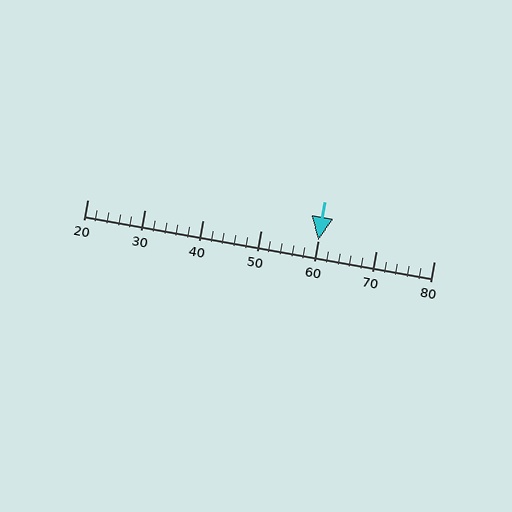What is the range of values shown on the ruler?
The ruler shows values from 20 to 80.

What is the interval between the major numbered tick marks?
The major tick marks are spaced 10 units apart.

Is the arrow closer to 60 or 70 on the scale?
The arrow is closer to 60.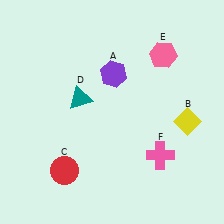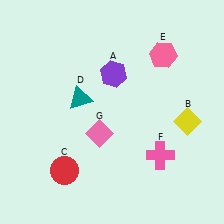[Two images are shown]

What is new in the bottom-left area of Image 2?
A pink diamond (G) was added in the bottom-left area of Image 2.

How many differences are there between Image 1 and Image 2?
There is 1 difference between the two images.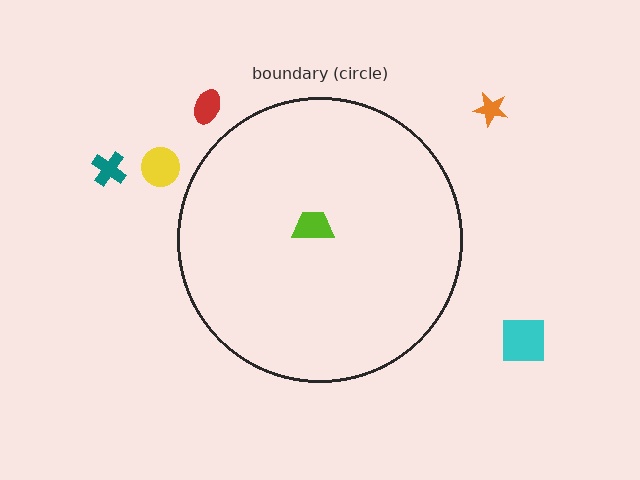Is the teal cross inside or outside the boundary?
Outside.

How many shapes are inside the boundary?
1 inside, 5 outside.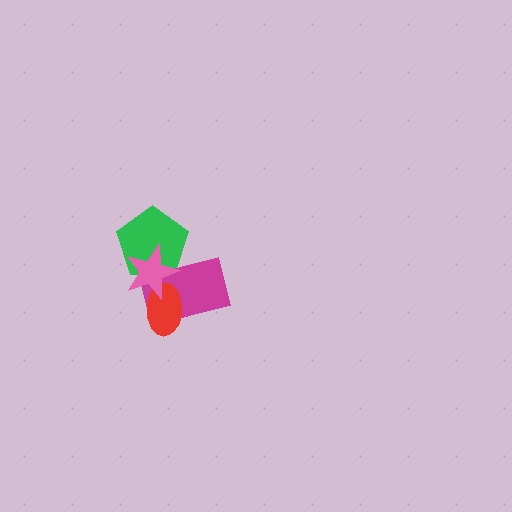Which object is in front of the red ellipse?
The pink star is in front of the red ellipse.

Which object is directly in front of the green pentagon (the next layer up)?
The magenta rectangle is directly in front of the green pentagon.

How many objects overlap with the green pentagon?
2 objects overlap with the green pentagon.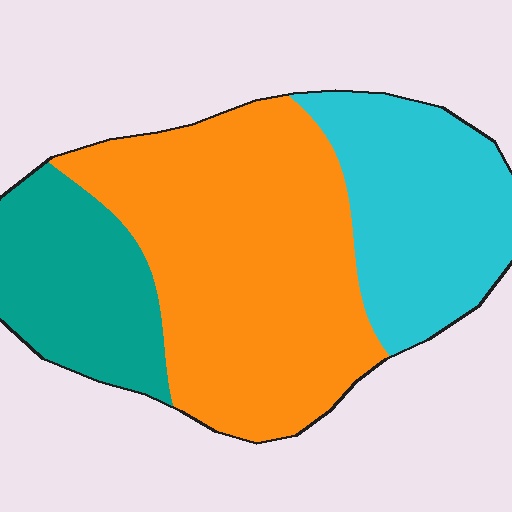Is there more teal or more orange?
Orange.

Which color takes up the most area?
Orange, at roughly 50%.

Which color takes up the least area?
Teal, at roughly 20%.